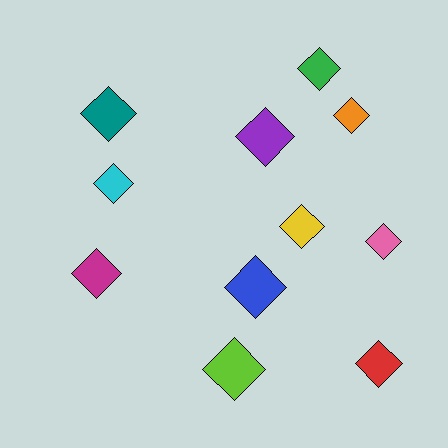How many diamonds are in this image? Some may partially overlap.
There are 11 diamonds.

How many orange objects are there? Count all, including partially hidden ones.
There is 1 orange object.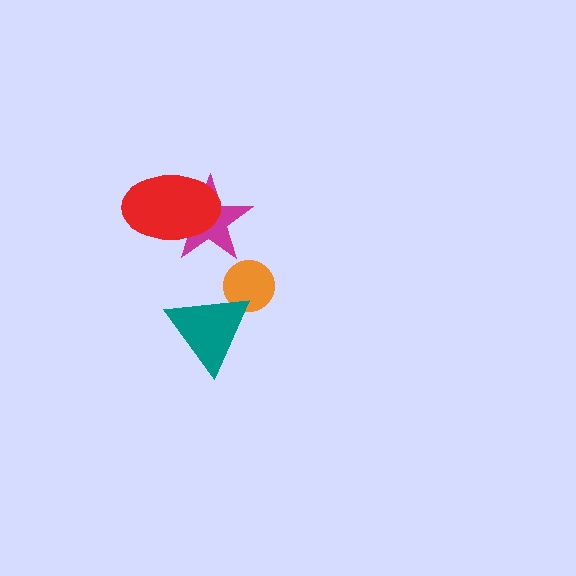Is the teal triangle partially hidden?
No, no other shape covers it.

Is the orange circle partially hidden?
Yes, it is partially covered by another shape.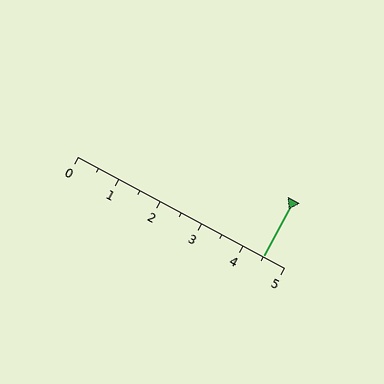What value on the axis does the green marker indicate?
The marker indicates approximately 4.5.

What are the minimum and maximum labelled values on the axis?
The axis runs from 0 to 5.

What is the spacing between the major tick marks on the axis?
The major ticks are spaced 1 apart.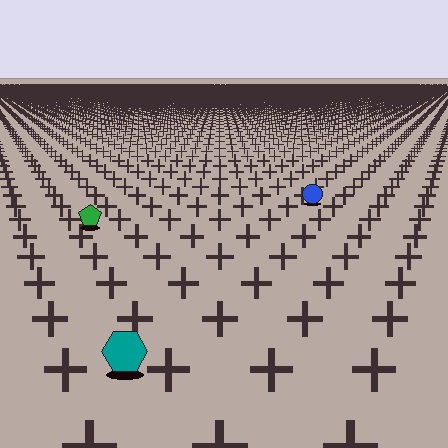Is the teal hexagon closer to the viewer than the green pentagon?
Yes. The teal hexagon is closer — you can tell from the texture gradient: the ground texture is coarser near it.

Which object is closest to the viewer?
The teal hexagon is closest. The texture marks near it are larger and more spread out.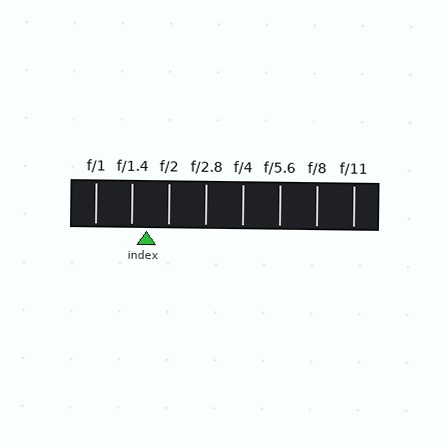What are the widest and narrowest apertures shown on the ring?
The widest aperture shown is f/1 and the narrowest is f/11.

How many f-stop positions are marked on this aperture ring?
There are 8 f-stop positions marked.